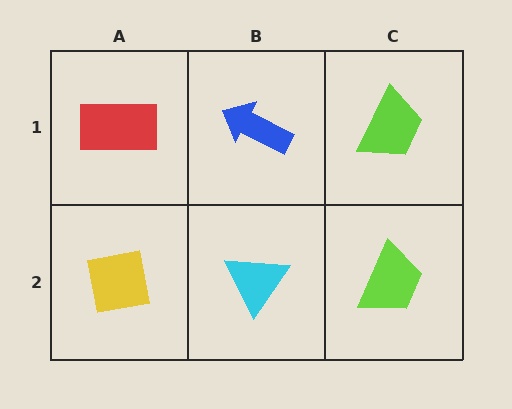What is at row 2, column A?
A yellow square.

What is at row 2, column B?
A cyan triangle.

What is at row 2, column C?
A lime trapezoid.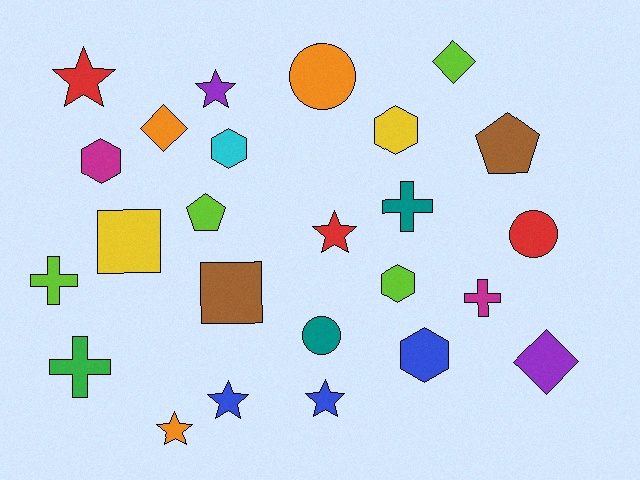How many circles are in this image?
There are 3 circles.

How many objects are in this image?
There are 25 objects.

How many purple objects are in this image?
There are 2 purple objects.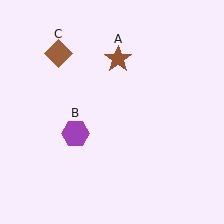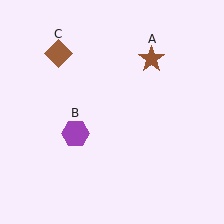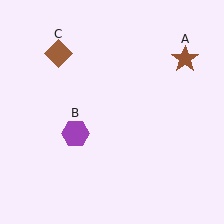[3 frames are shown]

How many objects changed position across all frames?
1 object changed position: brown star (object A).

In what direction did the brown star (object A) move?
The brown star (object A) moved right.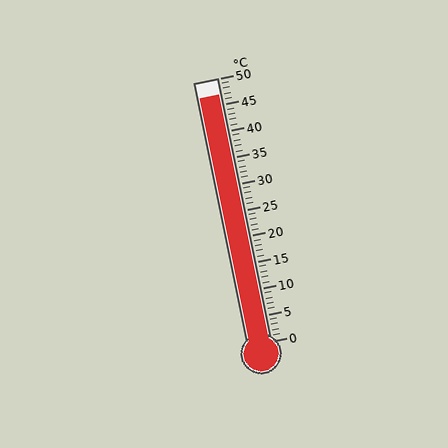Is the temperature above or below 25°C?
The temperature is above 25°C.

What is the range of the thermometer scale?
The thermometer scale ranges from 0°C to 50°C.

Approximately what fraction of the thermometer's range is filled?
The thermometer is filled to approximately 95% of its range.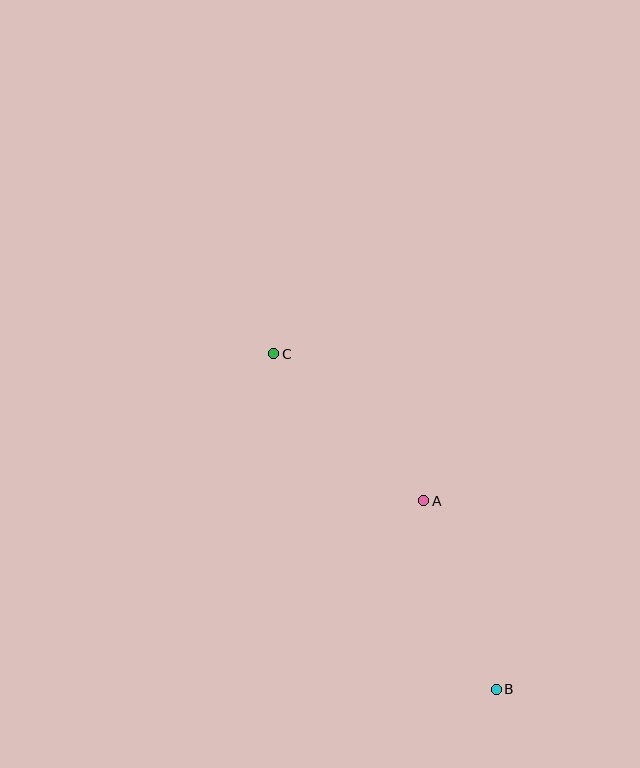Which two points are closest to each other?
Points A and B are closest to each other.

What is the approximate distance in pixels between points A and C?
The distance between A and C is approximately 210 pixels.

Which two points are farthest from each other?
Points B and C are farthest from each other.